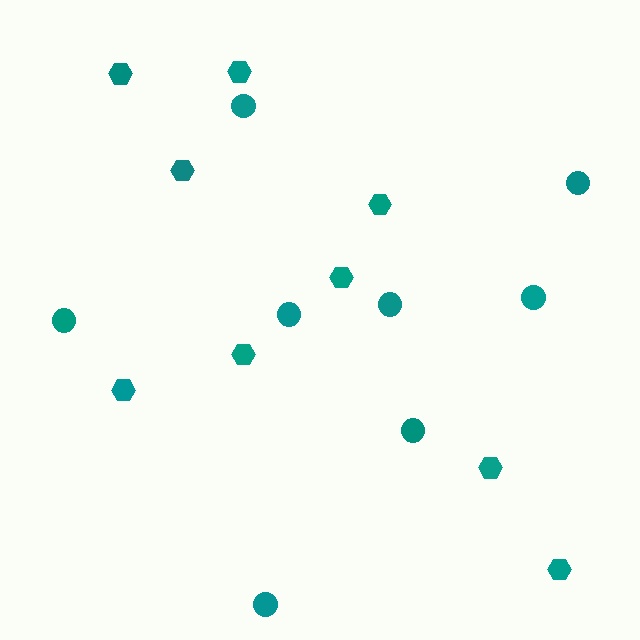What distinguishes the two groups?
There are 2 groups: one group of hexagons (9) and one group of circles (8).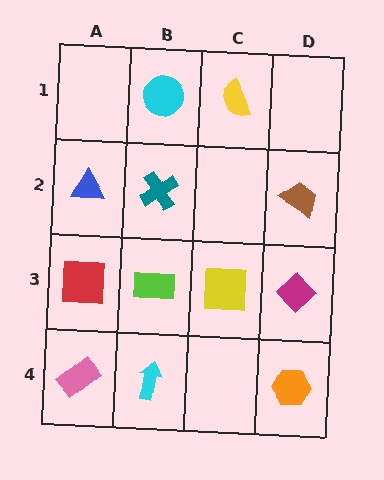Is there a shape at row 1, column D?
No, that cell is empty.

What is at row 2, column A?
A blue triangle.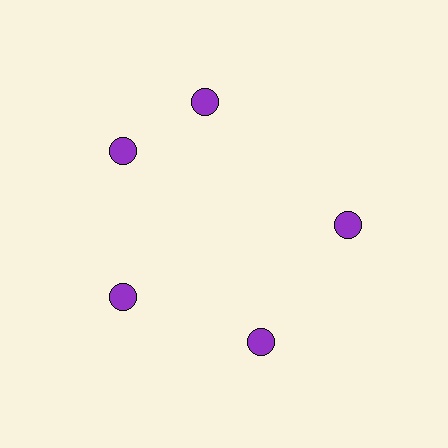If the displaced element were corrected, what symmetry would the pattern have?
It would have 5-fold rotational symmetry — the pattern would map onto itself every 72 degrees.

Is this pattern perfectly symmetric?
No. The 5 purple circles are arranged in a ring, but one element near the 1 o'clock position is rotated out of alignment along the ring, breaking the 5-fold rotational symmetry.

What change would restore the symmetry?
The symmetry would be restored by rotating it back into even spacing with its neighbors so that all 5 circles sit at equal angles and equal distance from the center.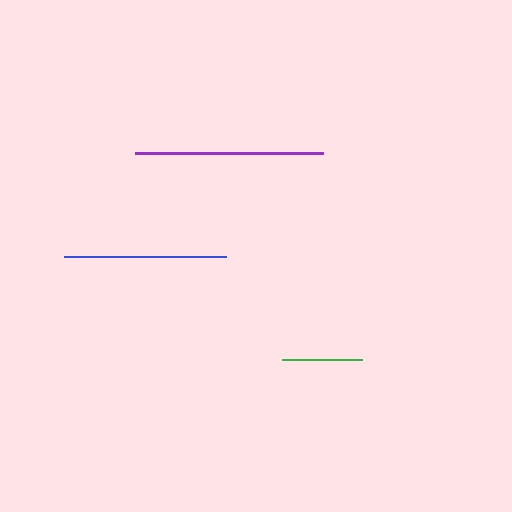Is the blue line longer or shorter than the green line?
The blue line is longer than the green line.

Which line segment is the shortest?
The green line is the shortest at approximately 80 pixels.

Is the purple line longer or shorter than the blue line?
The purple line is longer than the blue line.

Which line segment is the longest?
The purple line is the longest at approximately 188 pixels.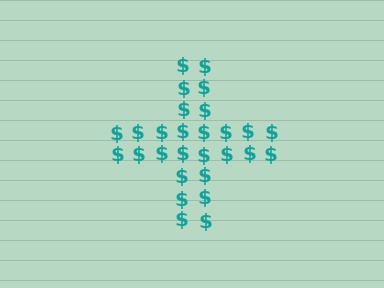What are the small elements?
The small elements are dollar signs.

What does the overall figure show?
The overall figure shows a cross.